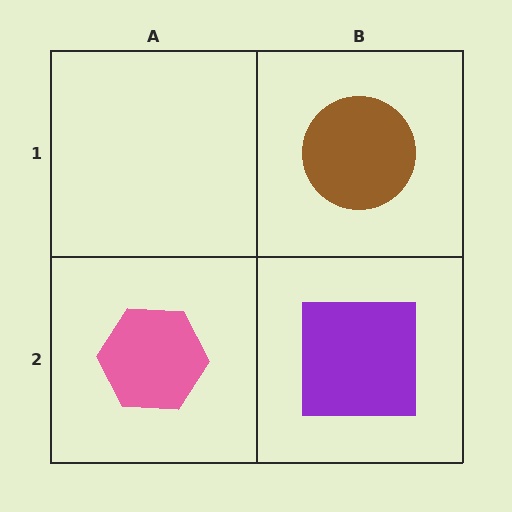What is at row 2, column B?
A purple square.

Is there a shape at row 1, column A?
No, that cell is empty.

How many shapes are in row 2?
2 shapes.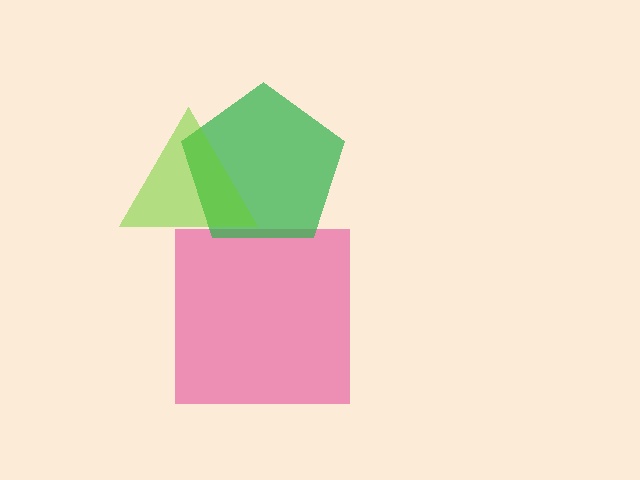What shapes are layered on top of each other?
The layered shapes are: a pink square, a green pentagon, a lime triangle.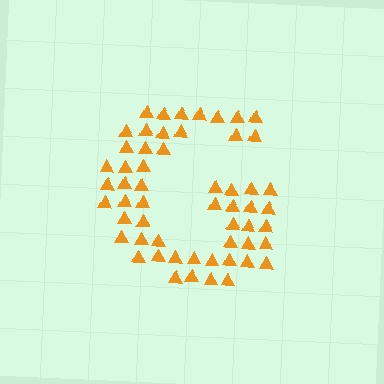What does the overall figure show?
The overall figure shows the letter G.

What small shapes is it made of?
It is made of small triangles.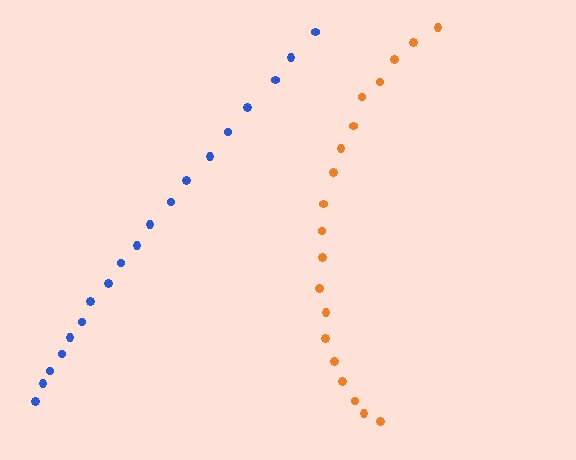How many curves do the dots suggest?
There are 2 distinct paths.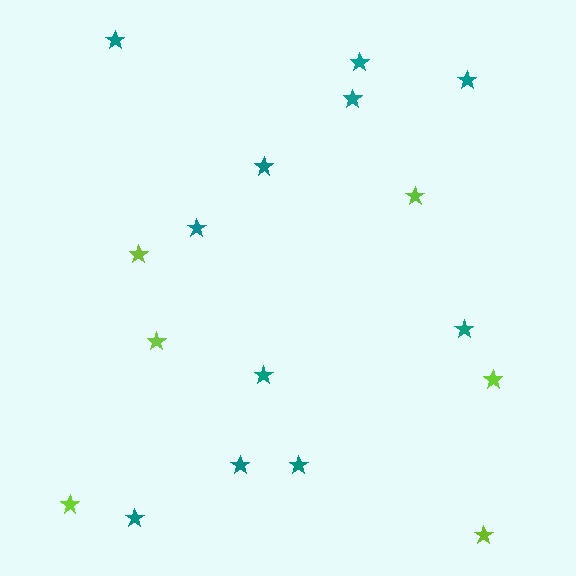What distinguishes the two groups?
There are 2 groups: one group of teal stars (11) and one group of lime stars (6).